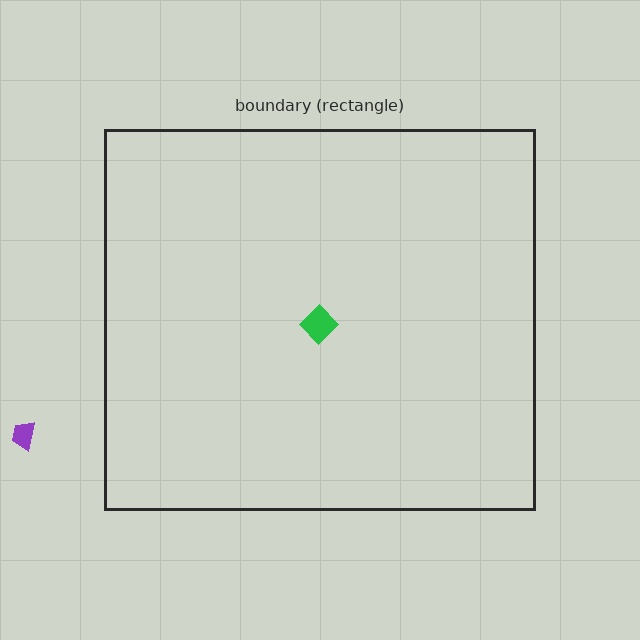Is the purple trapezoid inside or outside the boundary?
Outside.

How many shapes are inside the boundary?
1 inside, 1 outside.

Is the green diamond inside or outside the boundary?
Inside.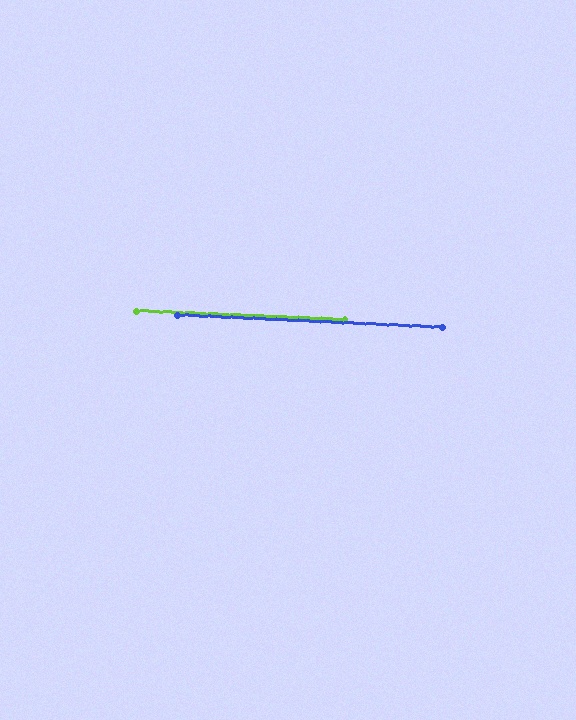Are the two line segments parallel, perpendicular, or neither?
Parallel — their directions differ by only 0.0°.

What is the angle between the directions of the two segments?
Approximately 0 degrees.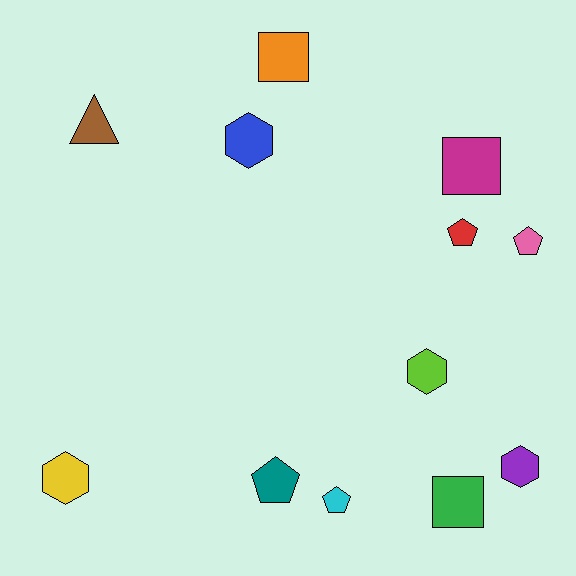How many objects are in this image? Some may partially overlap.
There are 12 objects.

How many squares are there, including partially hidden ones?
There are 3 squares.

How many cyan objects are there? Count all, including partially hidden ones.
There is 1 cyan object.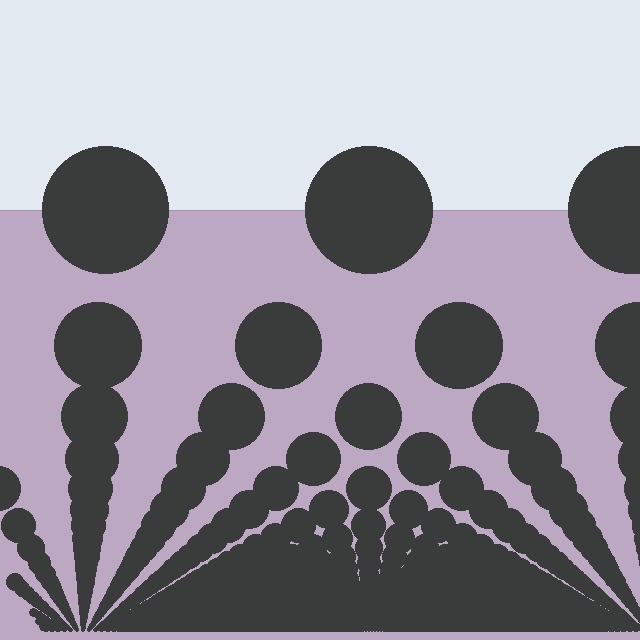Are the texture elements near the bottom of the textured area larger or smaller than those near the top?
Smaller. The gradient is inverted — elements near the bottom are smaller and denser.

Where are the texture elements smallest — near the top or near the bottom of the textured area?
Near the bottom.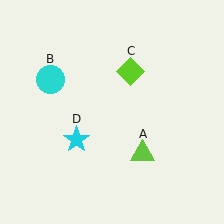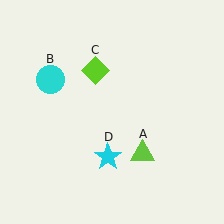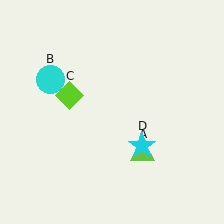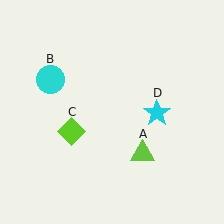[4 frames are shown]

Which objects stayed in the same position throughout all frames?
Lime triangle (object A) and cyan circle (object B) remained stationary.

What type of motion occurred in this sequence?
The lime diamond (object C), cyan star (object D) rotated counterclockwise around the center of the scene.